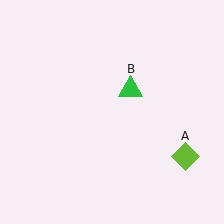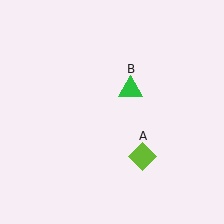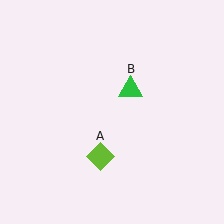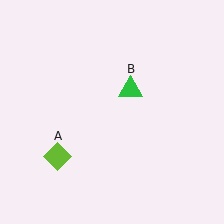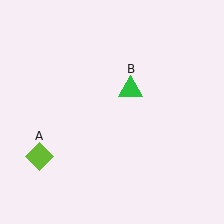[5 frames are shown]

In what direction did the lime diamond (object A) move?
The lime diamond (object A) moved left.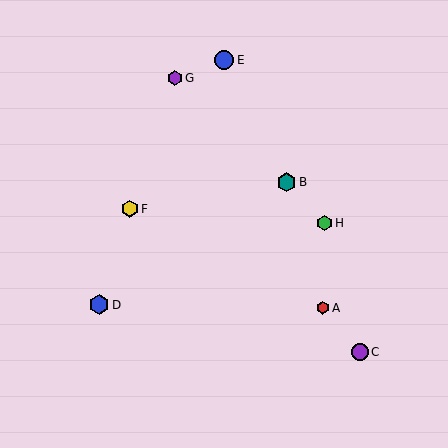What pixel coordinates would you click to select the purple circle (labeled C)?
Click at (360, 352) to select the purple circle C.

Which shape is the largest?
The blue hexagon (labeled D) is the largest.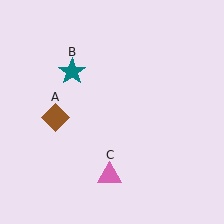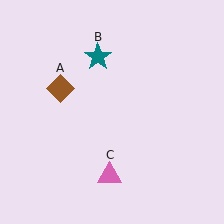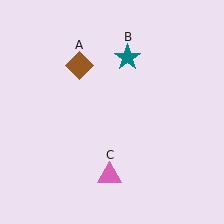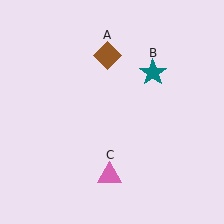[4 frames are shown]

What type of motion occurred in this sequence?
The brown diamond (object A), teal star (object B) rotated clockwise around the center of the scene.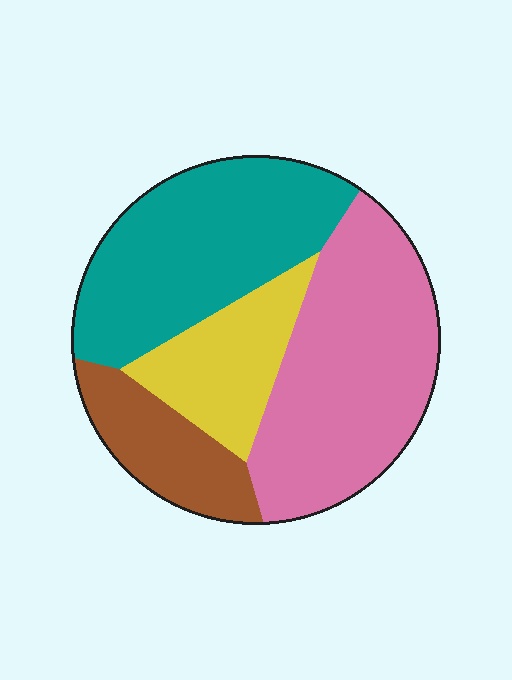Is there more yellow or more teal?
Teal.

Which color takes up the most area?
Pink, at roughly 35%.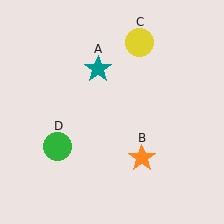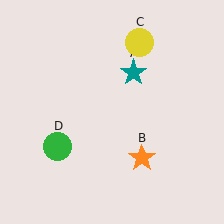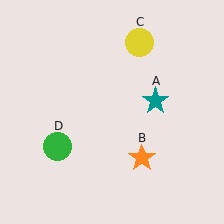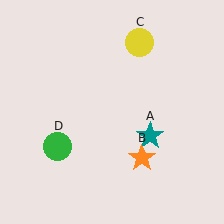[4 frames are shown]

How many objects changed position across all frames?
1 object changed position: teal star (object A).